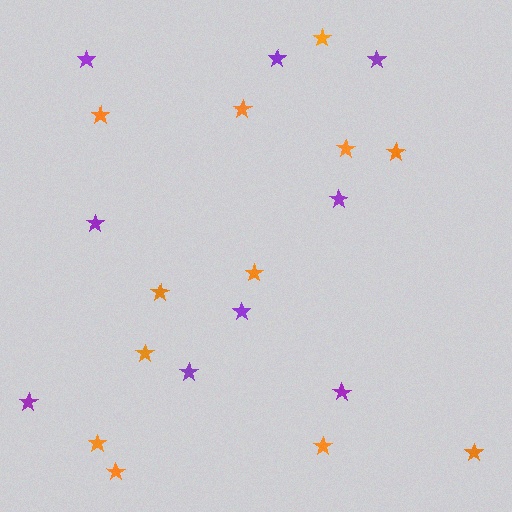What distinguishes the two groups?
There are 2 groups: one group of purple stars (9) and one group of orange stars (12).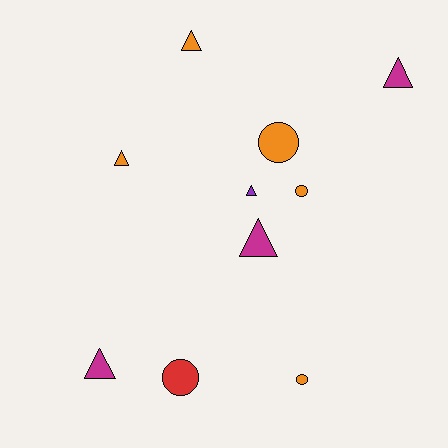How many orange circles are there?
There are 3 orange circles.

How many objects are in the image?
There are 10 objects.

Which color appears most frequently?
Orange, with 5 objects.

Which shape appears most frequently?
Triangle, with 6 objects.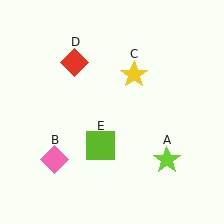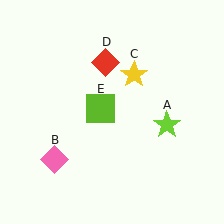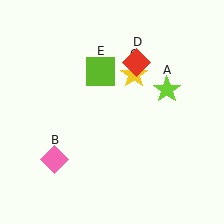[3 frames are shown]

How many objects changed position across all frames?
3 objects changed position: lime star (object A), red diamond (object D), lime square (object E).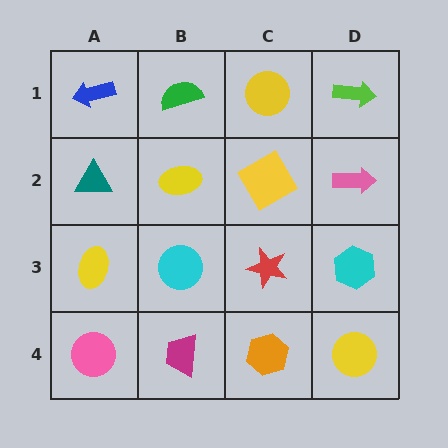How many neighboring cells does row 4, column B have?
3.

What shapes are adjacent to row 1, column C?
A yellow square (row 2, column C), a green semicircle (row 1, column B), a lime arrow (row 1, column D).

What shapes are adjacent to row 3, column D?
A pink arrow (row 2, column D), a yellow circle (row 4, column D), a red star (row 3, column C).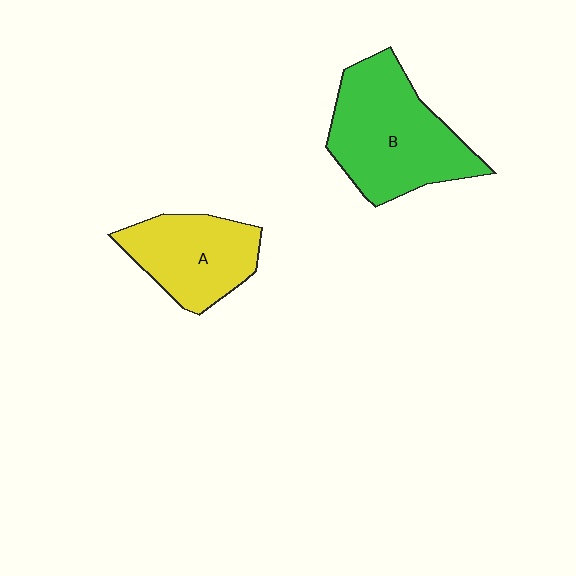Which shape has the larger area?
Shape B (green).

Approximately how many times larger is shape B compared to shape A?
Approximately 1.4 times.